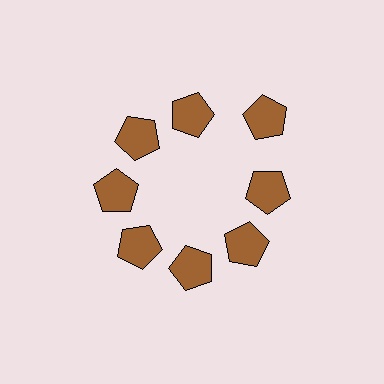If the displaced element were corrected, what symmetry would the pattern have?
It would have 8-fold rotational symmetry — the pattern would map onto itself every 45 degrees.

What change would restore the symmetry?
The symmetry would be restored by moving it inward, back onto the ring so that all 8 pentagons sit at equal angles and equal distance from the center.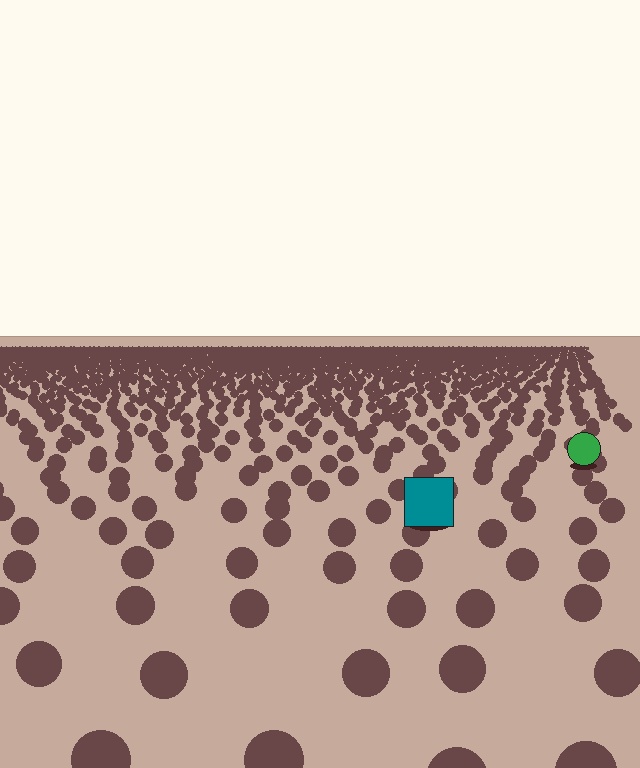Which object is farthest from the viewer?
The green circle is farthest from the viewer. It appears smaller and the ground texture around it is denser.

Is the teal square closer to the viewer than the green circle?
Yes. The teal square is closer — you can tell from the texture gradient: the ground texture is coarser near it.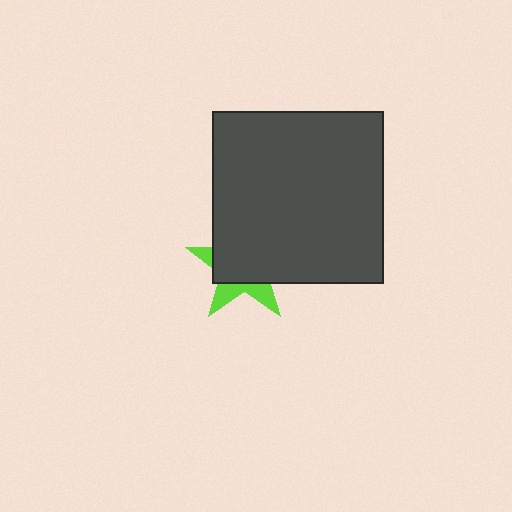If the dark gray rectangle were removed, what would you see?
You would see the complete lime star.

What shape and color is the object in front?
The object in front is a dark gray rectangle.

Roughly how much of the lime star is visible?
A small part of it is visible (roughly 32%).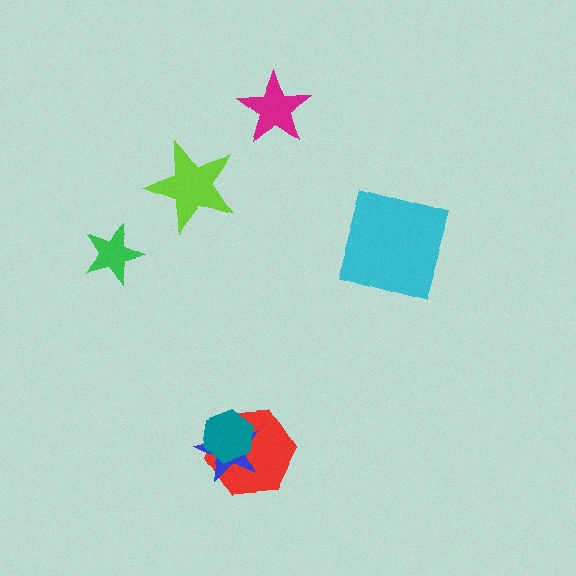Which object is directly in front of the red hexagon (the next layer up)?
The blue star is directly in front of the red hexagon.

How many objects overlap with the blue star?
2 objects overlap with the blue star.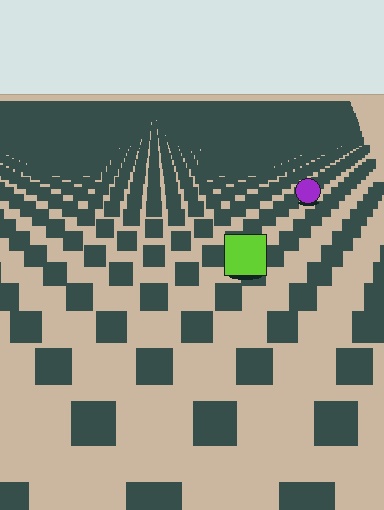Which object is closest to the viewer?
The lime square is closest. The texture marks near it are larger and more spread out.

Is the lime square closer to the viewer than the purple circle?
Yes. The lime square is closer — you can tell from the texture gradient: the ground texture is coarser near it.